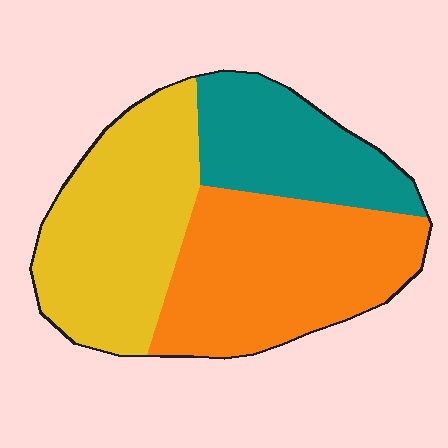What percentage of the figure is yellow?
Yellow covers about 35% of the figure.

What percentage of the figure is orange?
Orange covers about 40% of the figure.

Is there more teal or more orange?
Orange.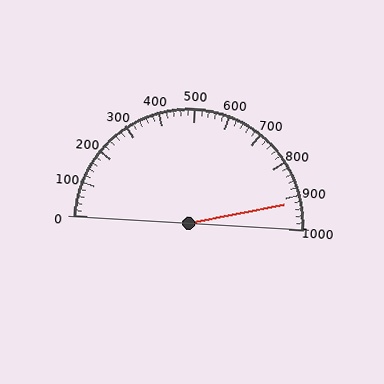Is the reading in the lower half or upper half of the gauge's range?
The reading is in the upper half of the range (0 to 1000).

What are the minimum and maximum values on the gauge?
The gauge ranges from 0 to 1000.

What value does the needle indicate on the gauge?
The needle indicates approximately 920.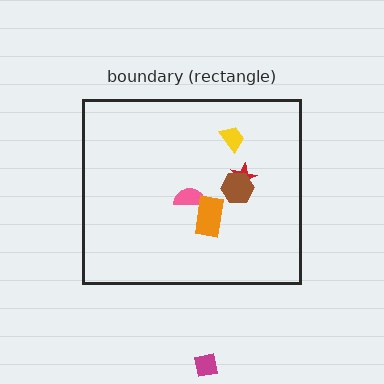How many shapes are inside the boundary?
5 inside, 1 outside.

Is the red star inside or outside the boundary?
Inside.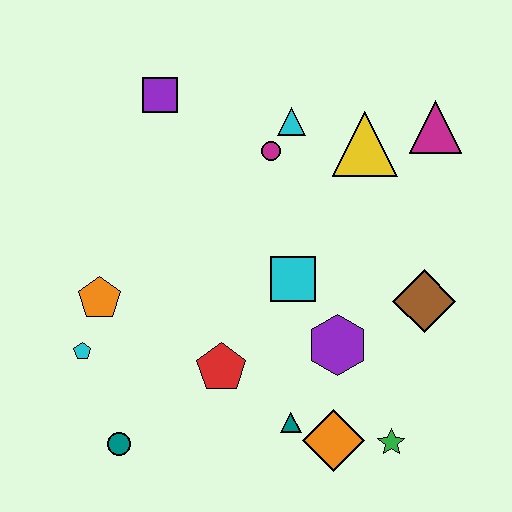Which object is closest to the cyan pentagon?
The orange pentagon is closest to the cyan pentagon.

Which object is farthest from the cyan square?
The teal circle is farthest from the cyan square.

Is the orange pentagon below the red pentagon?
No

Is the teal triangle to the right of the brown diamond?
No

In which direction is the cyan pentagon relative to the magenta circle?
The cyan pentagon is below the magenta circle.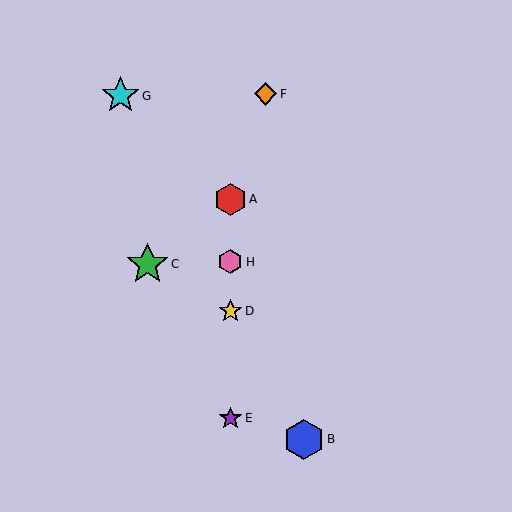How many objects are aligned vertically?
4 objects (A, D, E, H) are aligned vertically.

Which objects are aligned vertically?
Objects A, D, E, H are aligned vertically.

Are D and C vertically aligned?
No, D is at x≈230 and C is at x≈148.